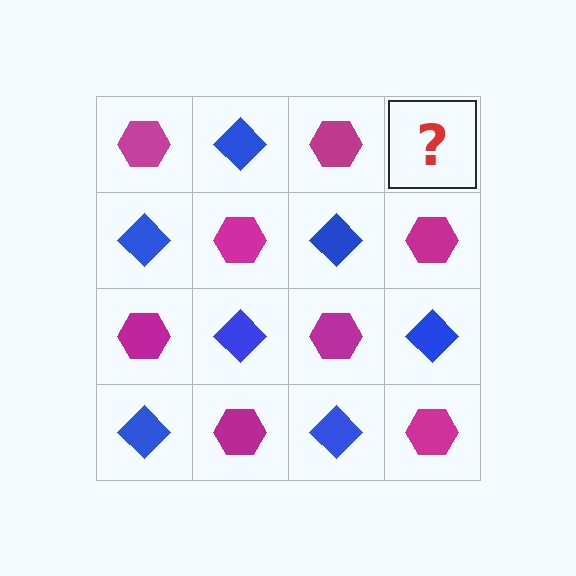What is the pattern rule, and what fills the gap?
The rule is that it alternates magenta hexagon and blue diamond in a checkerboard pattern. The gap should be filled with a blue diamond.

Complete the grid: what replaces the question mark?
The question mark should be replaced with a blue diamond.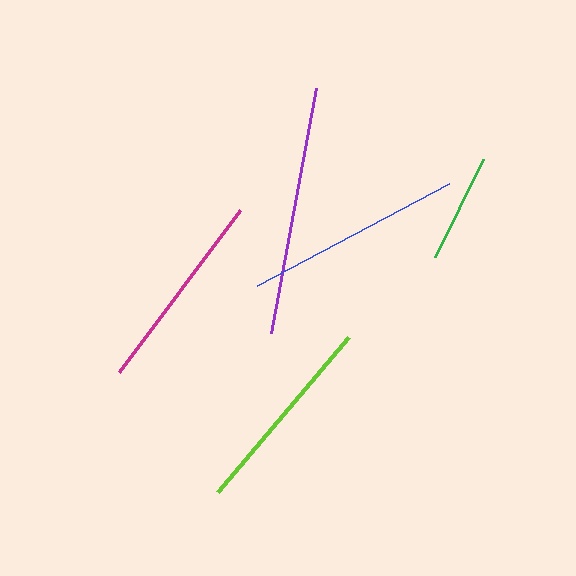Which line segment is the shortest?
The green line is the shortest at approximately 109 pixels.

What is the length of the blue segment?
The blue segment is approximately 217 pixels long.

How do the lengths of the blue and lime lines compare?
The blue and lime lines are approximately the same length.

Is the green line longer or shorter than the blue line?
The blue line is longer than the green line.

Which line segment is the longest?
The purple line is the longest at approximately 249 pixels.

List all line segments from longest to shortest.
From longest to shortest: purple, blue, lime, magenta, green.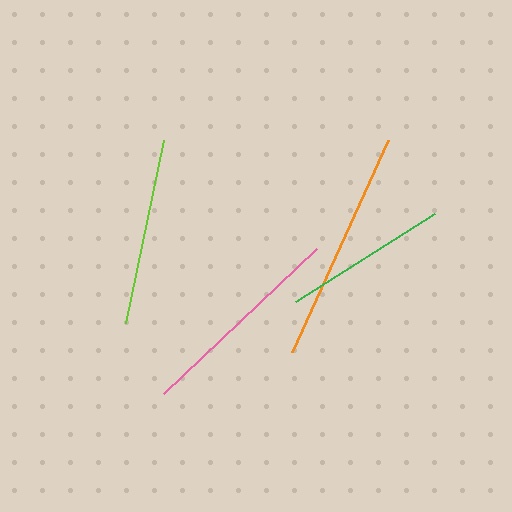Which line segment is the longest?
The orange line is the longest at approximately 232 pixels.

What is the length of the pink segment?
The pink segment is approximately 212 pixels long.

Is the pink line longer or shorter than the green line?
The pink line is longer than the green line.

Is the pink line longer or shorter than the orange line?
The orange line is longer than the pink line.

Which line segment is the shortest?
The green line is the shortest at approximately 166 pixels.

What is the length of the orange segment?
The orange segment is approximately 232 pixels long.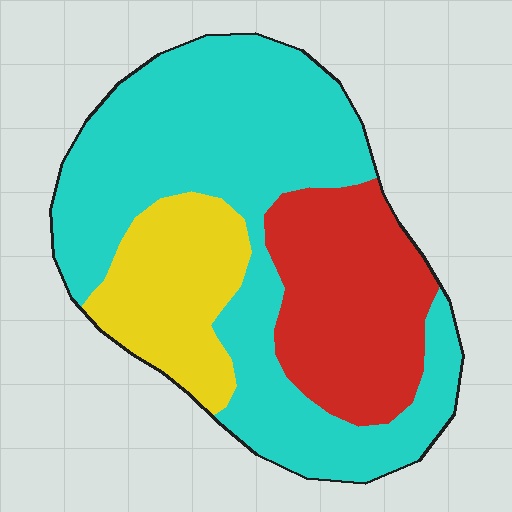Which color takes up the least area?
Yellow, at roughly 20%.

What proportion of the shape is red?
Red covers around 25% of the shape.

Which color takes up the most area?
Cyan, at roughly 55%.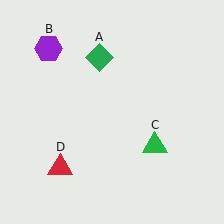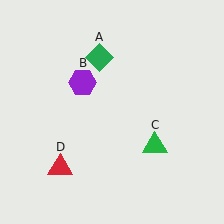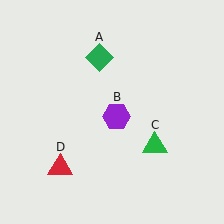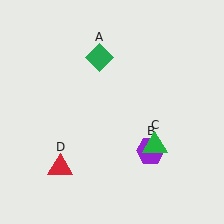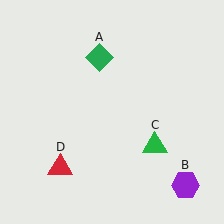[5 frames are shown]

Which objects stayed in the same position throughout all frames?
Green diamond (object A) and green triangle (object C) and red triangle (object D) remained stationary.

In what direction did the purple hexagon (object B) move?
The purple hexagon (object B) moved down and to the right.